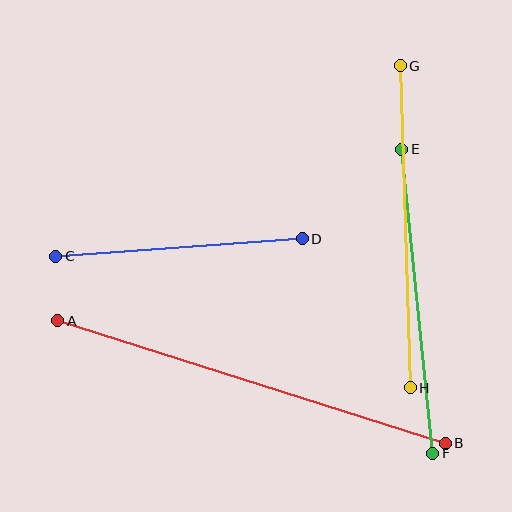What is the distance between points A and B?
The distance is approximately 406 pixels.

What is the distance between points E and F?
The distance is approximately 306 pixels.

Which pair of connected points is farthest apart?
Points A and B are farthest apart.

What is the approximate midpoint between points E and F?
The midpoint is at approximately (417, 301) pixels.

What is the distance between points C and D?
The distance is approximately 247 pixels.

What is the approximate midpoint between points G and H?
The midpoint is at approximately (405, 227) pixels.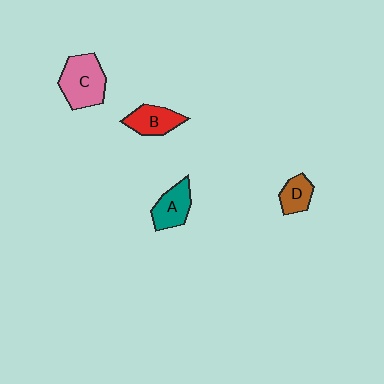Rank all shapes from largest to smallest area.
From largest to smallest: C (pink), A (teal), B (red), D (brown).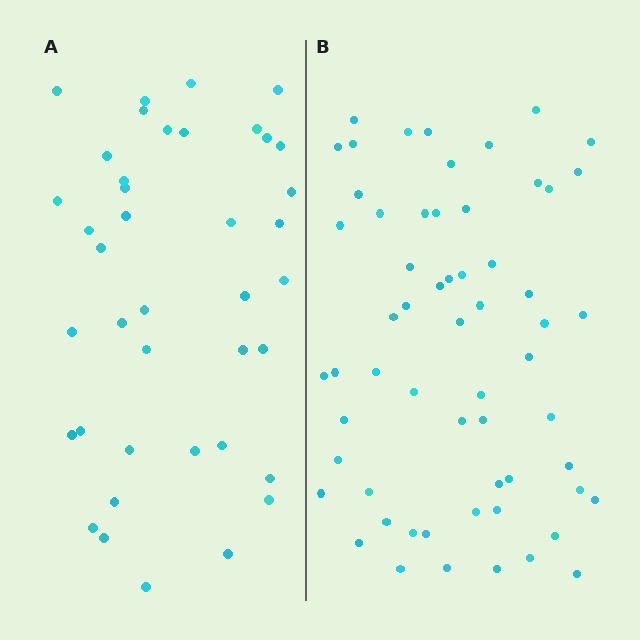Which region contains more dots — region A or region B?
Region B (the right region) has more dots.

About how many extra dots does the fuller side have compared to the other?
Region B has approximately 20 more dots than region A.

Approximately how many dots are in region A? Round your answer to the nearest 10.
About 40 dots.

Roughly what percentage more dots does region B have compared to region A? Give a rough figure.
About 50% more.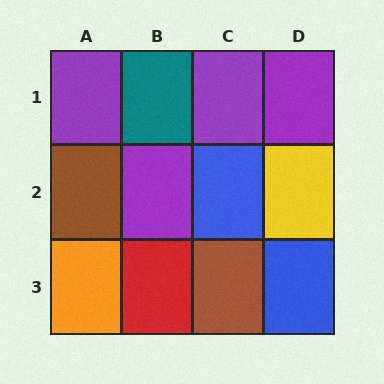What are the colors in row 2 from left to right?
Brown, purple, blue, yellow.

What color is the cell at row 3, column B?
Red.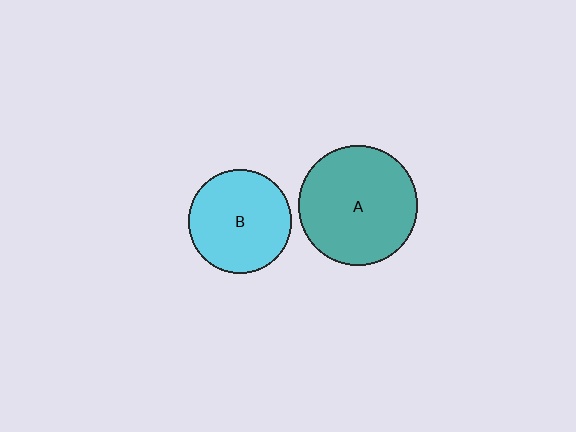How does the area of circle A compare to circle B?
Approximately 1.3 times.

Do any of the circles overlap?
No, none of the circles overlap.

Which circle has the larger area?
Circle A (teal).